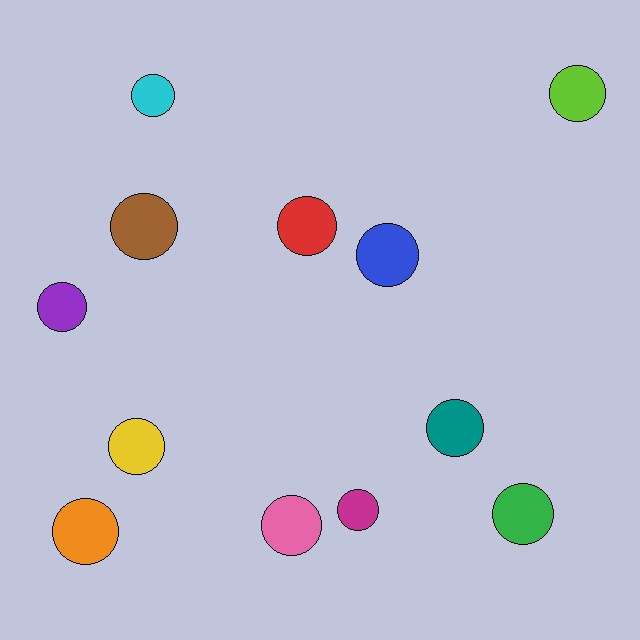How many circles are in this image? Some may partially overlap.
There are 12 circles.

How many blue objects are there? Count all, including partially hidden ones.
There is 1 blue object.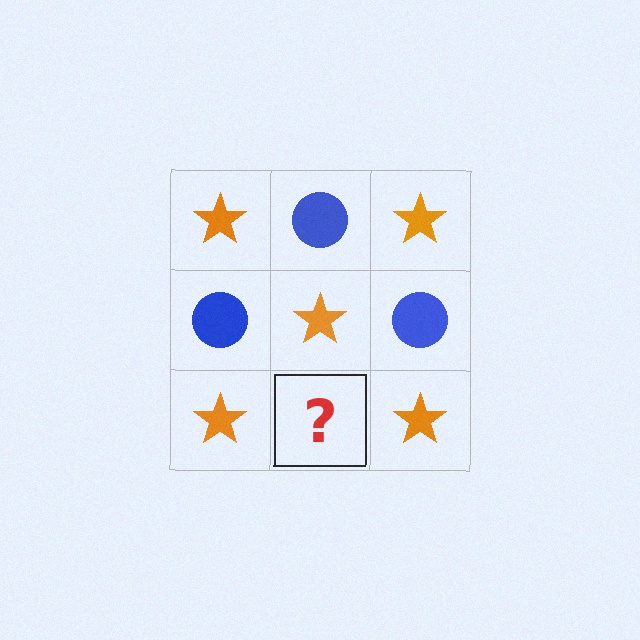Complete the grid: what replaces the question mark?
The question mark should be replaced with a blue circle.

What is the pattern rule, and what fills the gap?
The rule is that it alternates orange star and blue circle in a checkerboard pattern. The gap should be filled with a blue circle.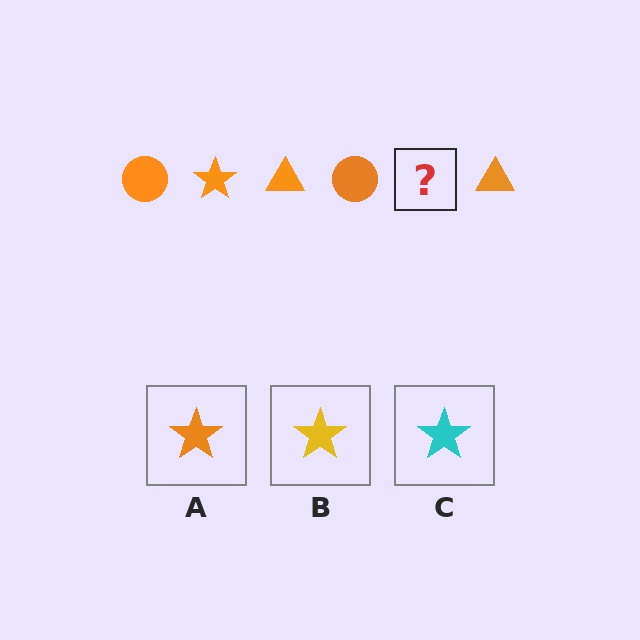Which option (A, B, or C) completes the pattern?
A.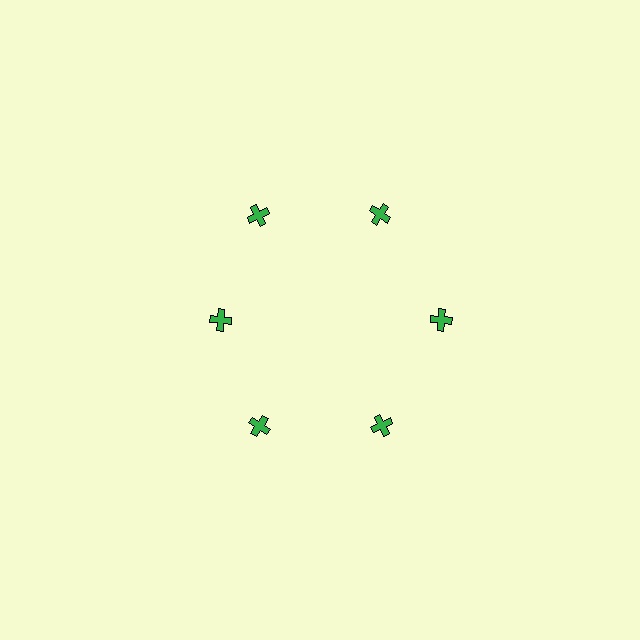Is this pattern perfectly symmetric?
No. The 6 green crosses are arranged in a ring, but one element near the 9 o'clock position is pulled inward toward the center, breaking the 6-fold rotational symmetry.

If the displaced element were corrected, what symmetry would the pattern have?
It would have 6-fold rotational symmetry — the pattern would map onto itself every 60 degrees.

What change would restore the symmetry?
The symmetry would be restored by moving it outward, back onto the ring so that all 6 crosses sit at equal angles and equal distance from the center.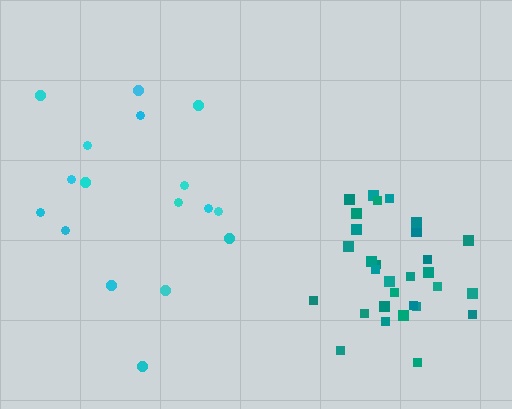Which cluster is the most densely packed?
Teal.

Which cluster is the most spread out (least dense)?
Cyan.